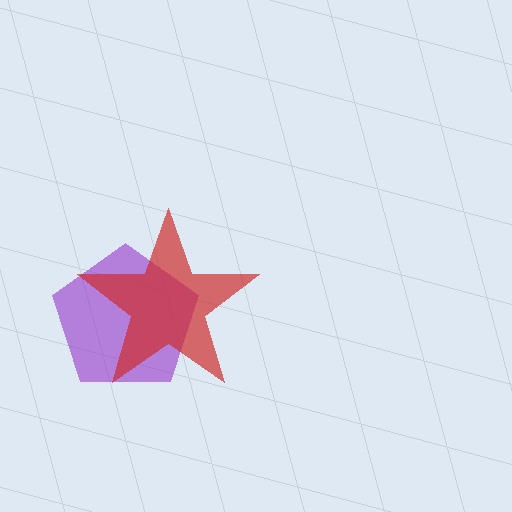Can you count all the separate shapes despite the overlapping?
Yes, there are 2 separate shapes.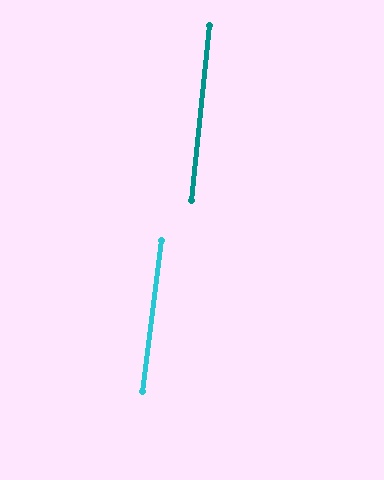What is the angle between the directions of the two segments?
Approximately 1 degree.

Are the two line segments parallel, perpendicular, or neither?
Parallel — their directions differ by only 1.1°.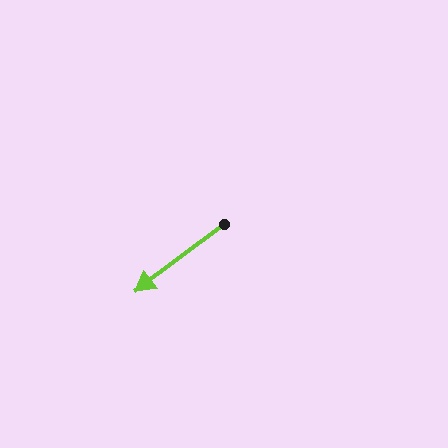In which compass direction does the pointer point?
Southwest.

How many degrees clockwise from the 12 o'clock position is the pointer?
Approximately 233 degrees.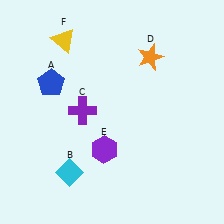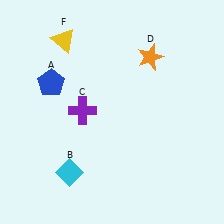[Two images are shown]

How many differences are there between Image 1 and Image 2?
There is 1 difference between the two images.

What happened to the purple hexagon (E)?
The purple hexagon (E) was removed in Image 2. It was in the bottom-left area of Image 1.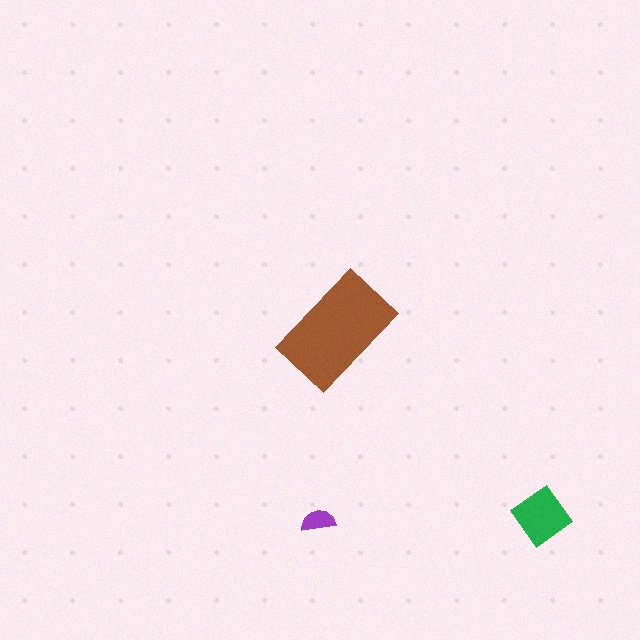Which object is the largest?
The brown rectangle.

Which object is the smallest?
The purple semicircle.